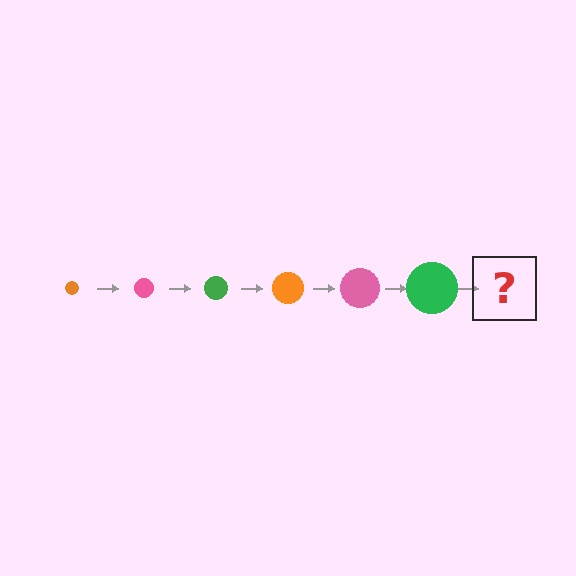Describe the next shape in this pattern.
It should be an orange circle, larger than the previous one.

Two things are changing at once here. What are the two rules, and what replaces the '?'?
The two rules are that the circle grows larger each step and the color cycles through orange, pink, and green. The '?' should be an orange circle, larger than the previous one.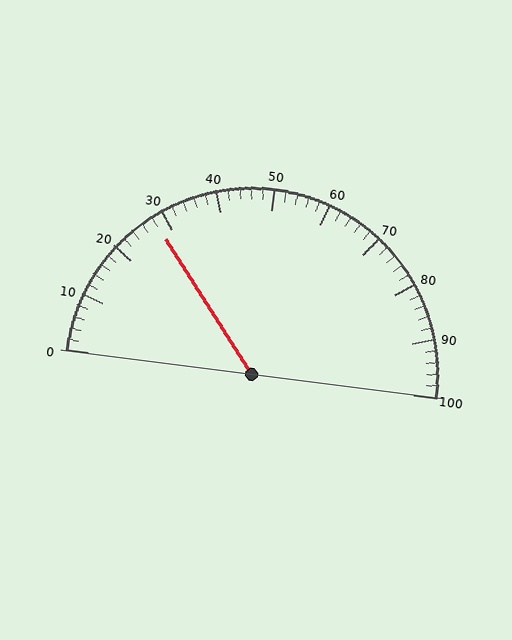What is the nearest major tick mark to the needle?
The nearest major tick mark is 30.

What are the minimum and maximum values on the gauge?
The gauge ranges from 0 to 100.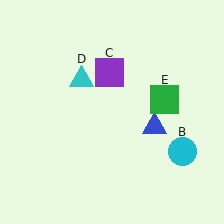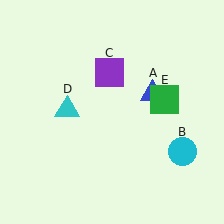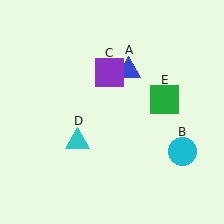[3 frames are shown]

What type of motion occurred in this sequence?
The blue triangle (object A), cyan triangle (object D) rotated counterclockwise around the center of the scene.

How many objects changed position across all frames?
2 objects changed position: blue triangle (object A), cyan triangle (object D).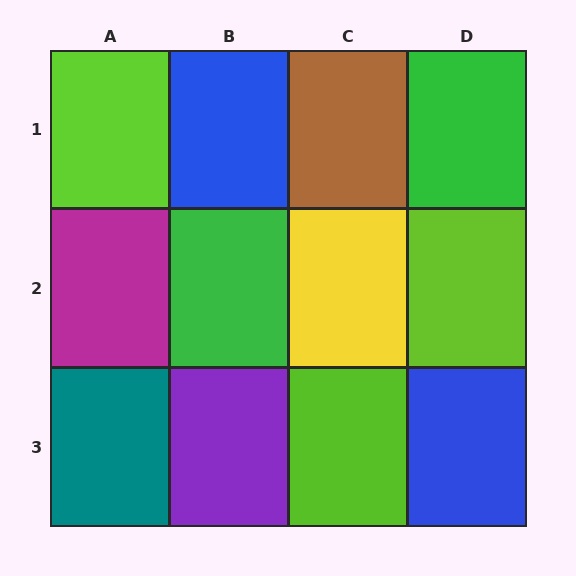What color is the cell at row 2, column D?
Lime.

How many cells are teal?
1 cell is teal.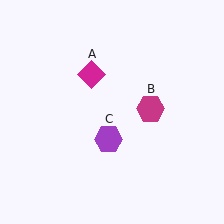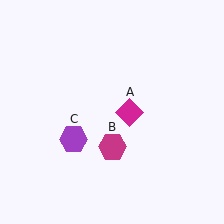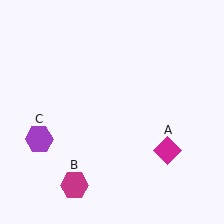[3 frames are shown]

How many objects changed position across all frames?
3 objects changed position: magenta diamond (object A), magenta hexagon (object B), purple hexagon (object C).